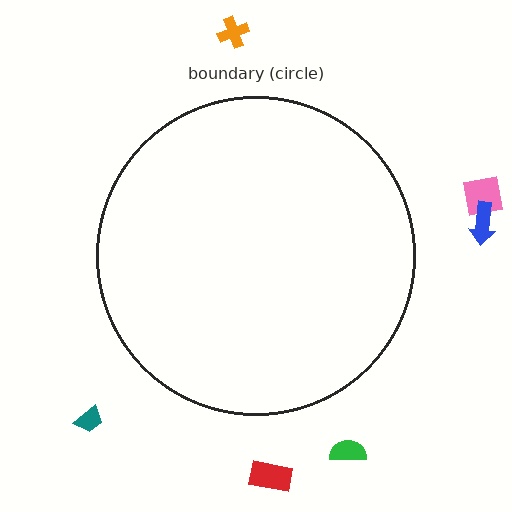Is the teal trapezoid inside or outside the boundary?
Outside.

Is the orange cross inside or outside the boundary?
Outside.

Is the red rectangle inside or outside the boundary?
Outside.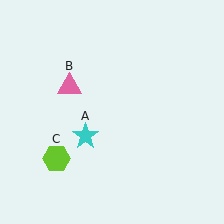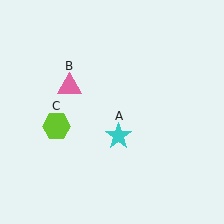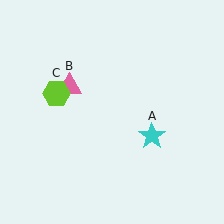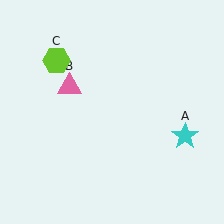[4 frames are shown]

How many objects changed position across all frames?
2 objects changed position: cyan star (object A), lime hexagon (object C).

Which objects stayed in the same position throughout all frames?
Pink triangle (object B) remained stationary.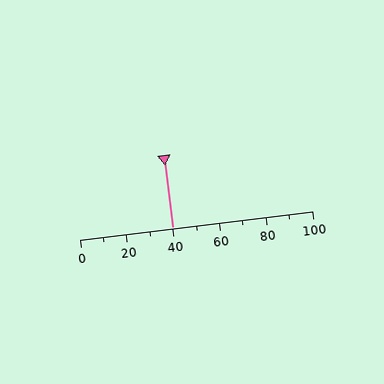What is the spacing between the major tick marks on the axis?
The major ticks are spaced 20 apart.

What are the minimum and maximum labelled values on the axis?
The axis runs from 0 to 100.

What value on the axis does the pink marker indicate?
The marker indicates approximately 40.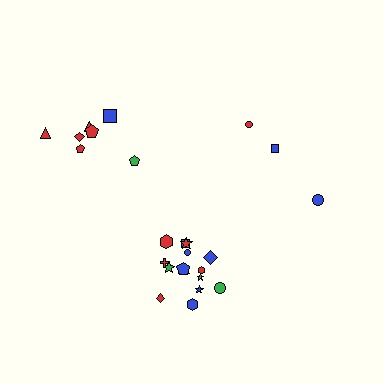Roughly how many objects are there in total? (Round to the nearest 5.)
Roughly 25 objects in total.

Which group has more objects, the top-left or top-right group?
The top-left group.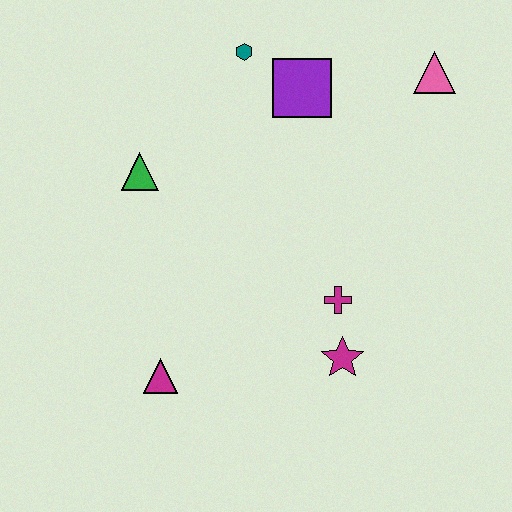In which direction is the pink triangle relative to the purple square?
The pink triangle is to the right of the purple square.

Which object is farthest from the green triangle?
The pink triangle is farthest from the green triangle.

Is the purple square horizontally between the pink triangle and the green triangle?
Yes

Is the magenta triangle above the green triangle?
No